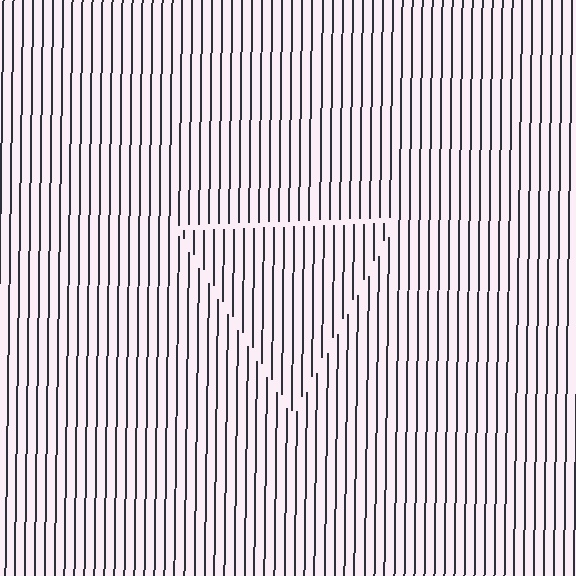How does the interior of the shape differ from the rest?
The interior of the shape contains the same grating, shifted by half a period — the contour is defined by the phase discontinuity where line-ends from the inner and outer gratings abut.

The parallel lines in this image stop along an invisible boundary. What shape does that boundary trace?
An illusory triangle. The interior of the shape contains the same grating, shifted by half a period — the contour is defined by the phase discontinuity where line-ends from the inner and outer gratings abut.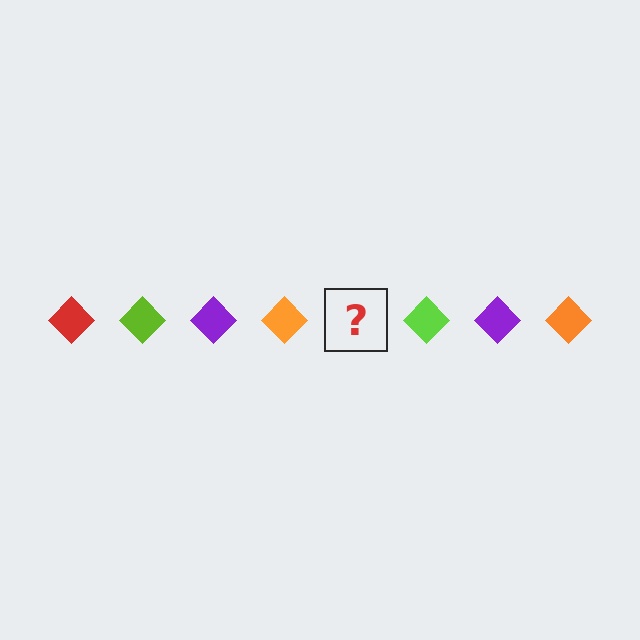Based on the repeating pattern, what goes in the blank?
The blank should be a red diamond.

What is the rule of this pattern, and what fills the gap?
The rule is that the pattern cycles through red, lime, purple, orange diamonds. The gap should be filled with a red diamond.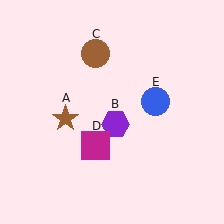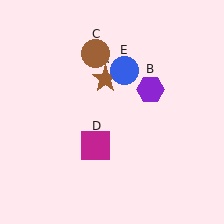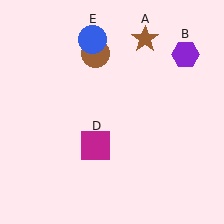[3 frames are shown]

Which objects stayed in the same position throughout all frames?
Brown circle (object C) and magenta square (object D) remained stationary.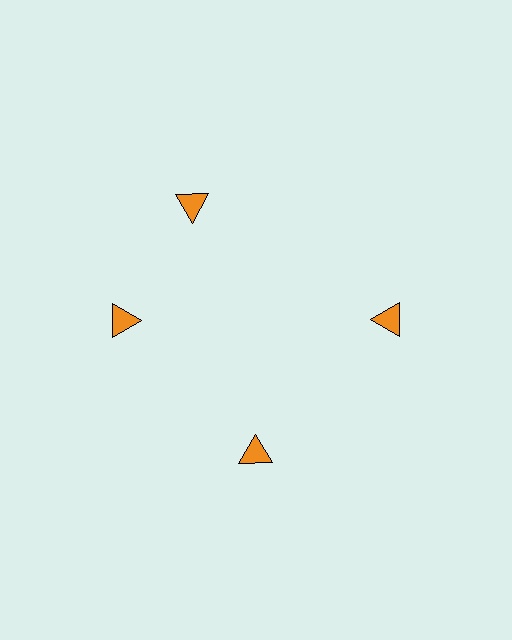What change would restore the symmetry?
The symmetry would be restored by rotating it back into even spacing with its neighbors so that all 4 triangles sit at equal angles and equal distance from the center.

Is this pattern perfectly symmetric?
No. The 4 orange triangles are arranged in a ring, but one element near the 12 o'clock position is rotated out of alignment along the ring, breaking the 4-fold rotational symmetry.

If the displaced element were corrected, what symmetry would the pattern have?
It would have 4-fold rotational symmetry — the pattern would map onto itself every 90 degrees.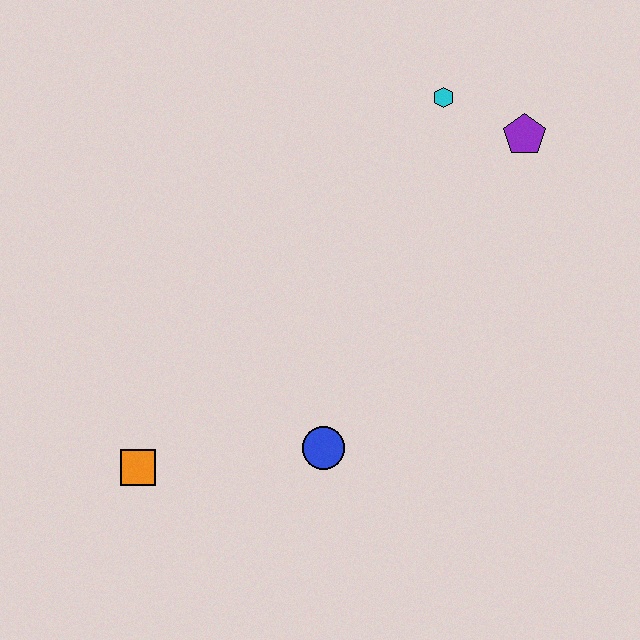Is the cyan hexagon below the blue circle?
No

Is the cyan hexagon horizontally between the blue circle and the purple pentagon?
Yes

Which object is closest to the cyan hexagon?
The purple pentagon is closest to the cyan hexagon.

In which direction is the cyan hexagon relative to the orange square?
The cyan hexagon is above the orange square.